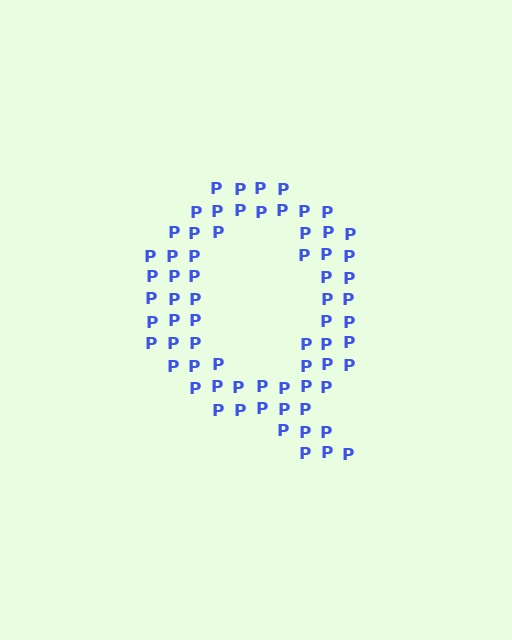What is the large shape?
The large shape is the letter Q.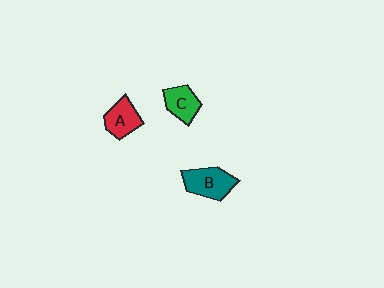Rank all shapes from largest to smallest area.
From largest to smallest: B (teal), A (red), C (green).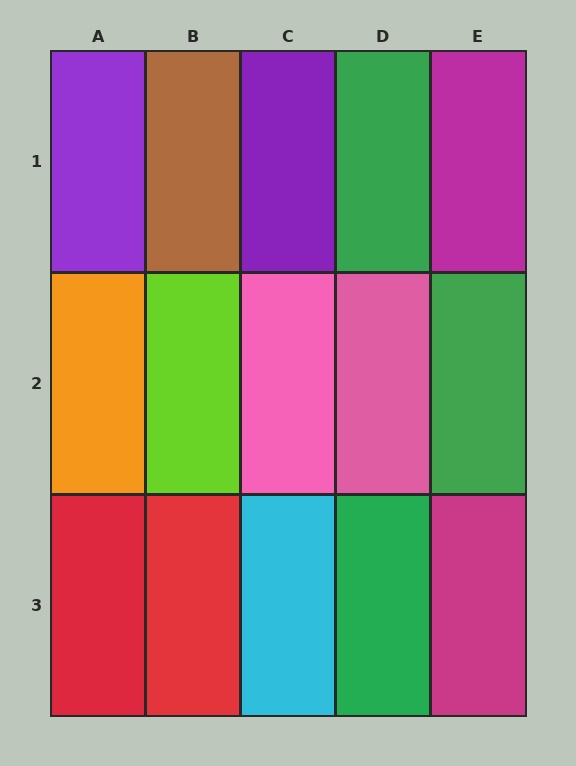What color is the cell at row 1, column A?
Purple.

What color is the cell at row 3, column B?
Red.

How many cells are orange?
1 cell is orange.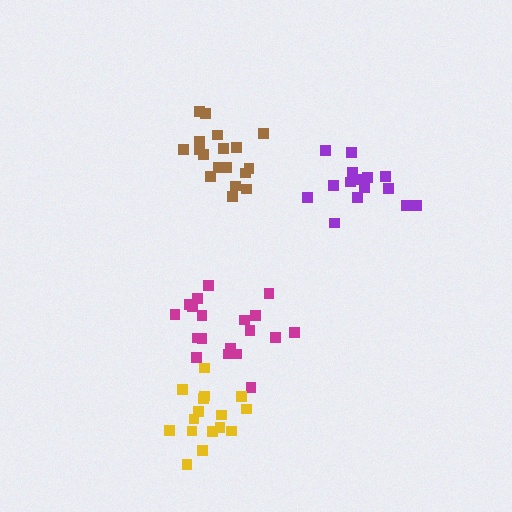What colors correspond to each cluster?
The clusters are colored: magenta, yellow, purple, brown.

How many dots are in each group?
Group 1: 19 dots, Group 2: 16 dots, Group 3: 15 dots, Group 4: 18 dots (68 total).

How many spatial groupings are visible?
There are 4 spatial groupings.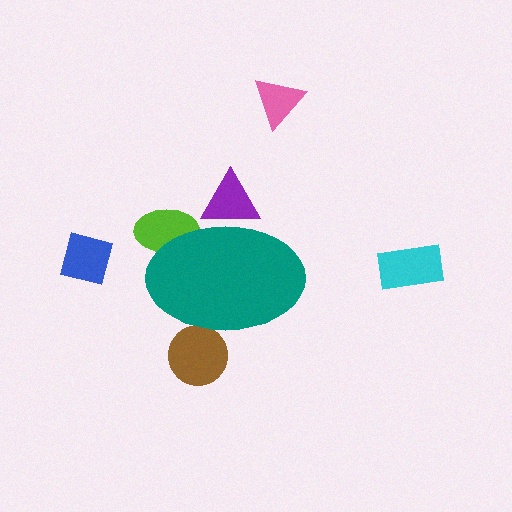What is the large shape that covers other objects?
A teal ellipse.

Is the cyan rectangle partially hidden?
No, the cyan rectangle is fully visible.